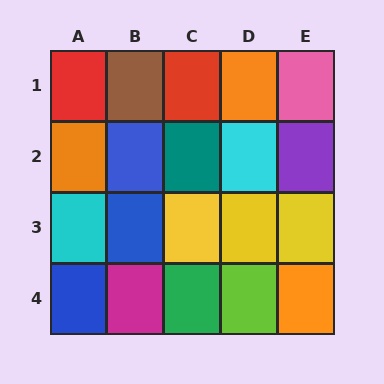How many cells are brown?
1 cell is brown.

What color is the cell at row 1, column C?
Red.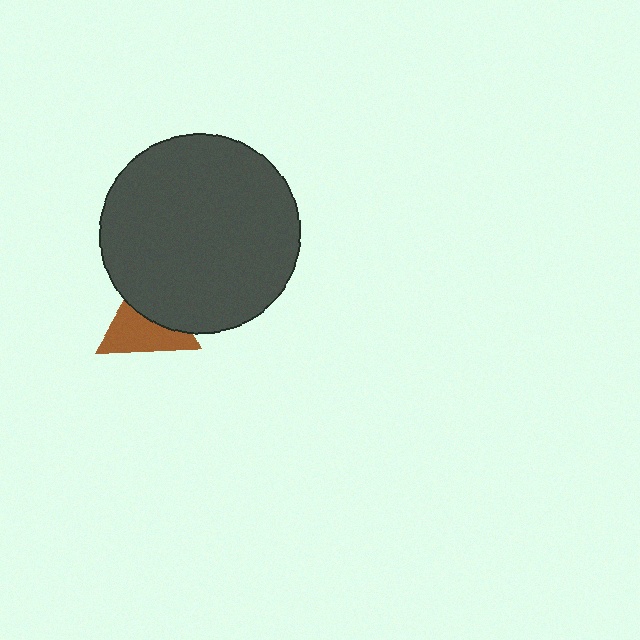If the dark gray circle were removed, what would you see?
You would see the complete brown triangle.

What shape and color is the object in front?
The object in front is a dark gray circle.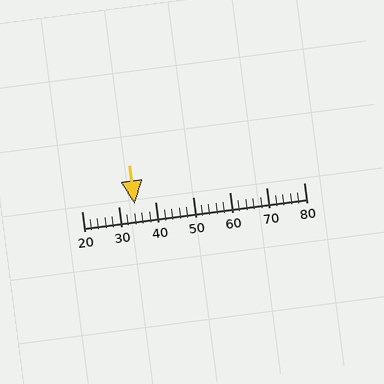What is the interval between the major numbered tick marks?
The major tick marks are spaced 10 units apart.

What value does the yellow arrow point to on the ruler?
The yellow arrow points to approximately 34.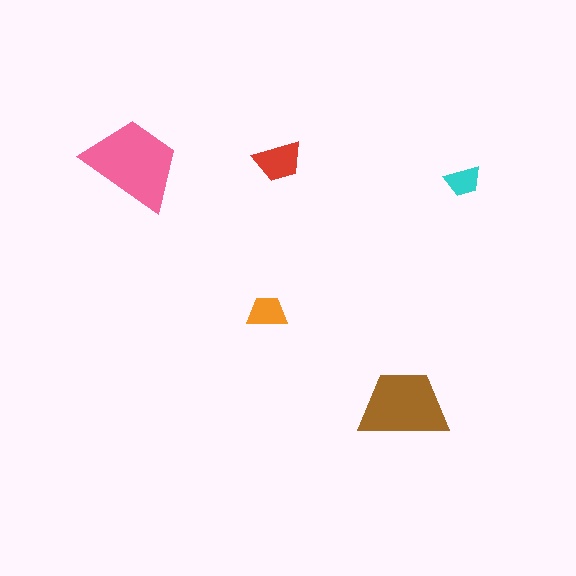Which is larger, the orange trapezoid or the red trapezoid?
The red one.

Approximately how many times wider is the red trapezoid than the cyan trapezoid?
About 1.5 times wider.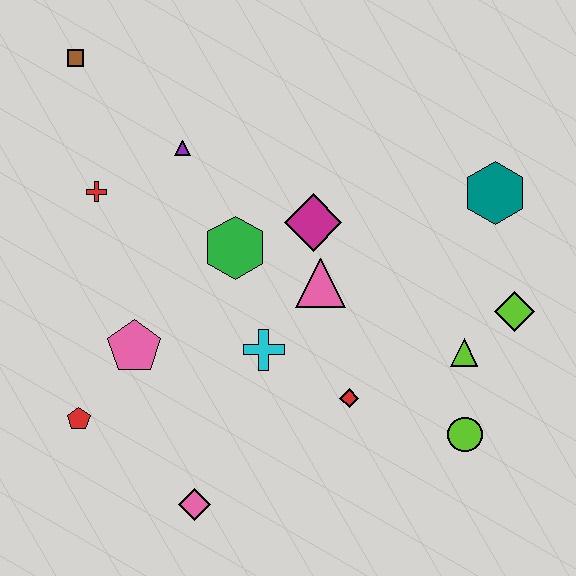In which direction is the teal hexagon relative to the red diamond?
The teal hexagon is above the red diamond.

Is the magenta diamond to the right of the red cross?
Yes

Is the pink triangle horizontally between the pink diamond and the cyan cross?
No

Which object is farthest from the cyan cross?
The brown square is farthest from the cyan cross.